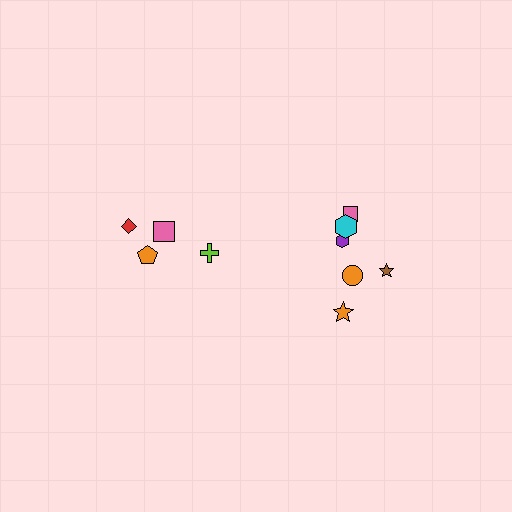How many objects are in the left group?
There are 4 objects.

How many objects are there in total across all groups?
There are 10 objects.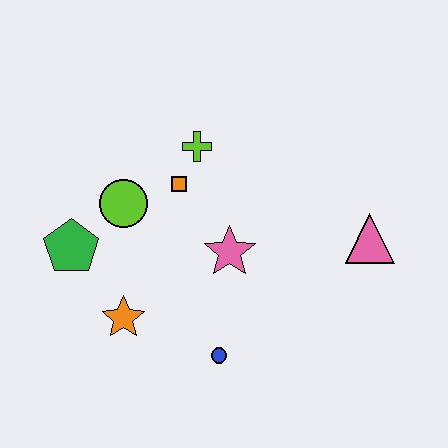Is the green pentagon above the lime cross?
No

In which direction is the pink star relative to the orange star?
The pink star is to the right of the orange star.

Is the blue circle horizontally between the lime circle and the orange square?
No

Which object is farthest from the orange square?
The pink triangle is farthest from the orange square.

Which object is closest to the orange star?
The green pentagon is closest to the orange star.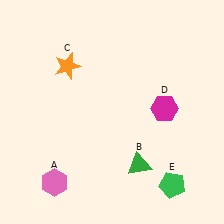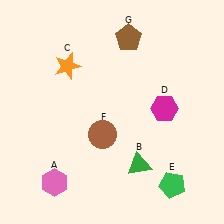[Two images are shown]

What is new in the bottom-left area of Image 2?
A brown circle (F) was added in the bottom-left area of Image 2.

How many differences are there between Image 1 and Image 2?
There are 2 differences between the two images.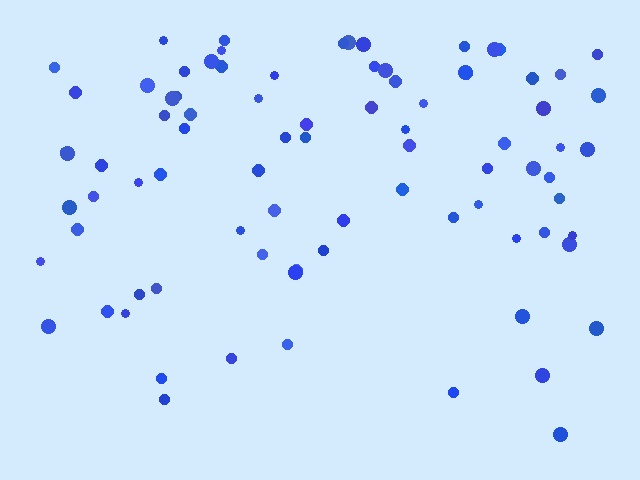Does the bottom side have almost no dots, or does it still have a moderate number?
Still a moderate number, just noticeably fewer than the top.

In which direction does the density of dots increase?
From bottom to top, with the top side densest.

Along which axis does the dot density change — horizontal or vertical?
Vertical.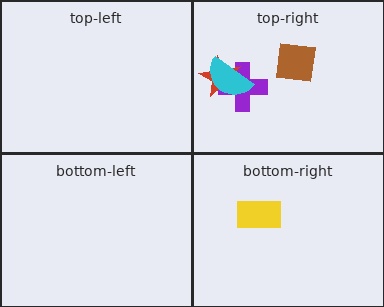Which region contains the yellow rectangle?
The bottom-right region.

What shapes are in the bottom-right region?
The yellow rectangle.